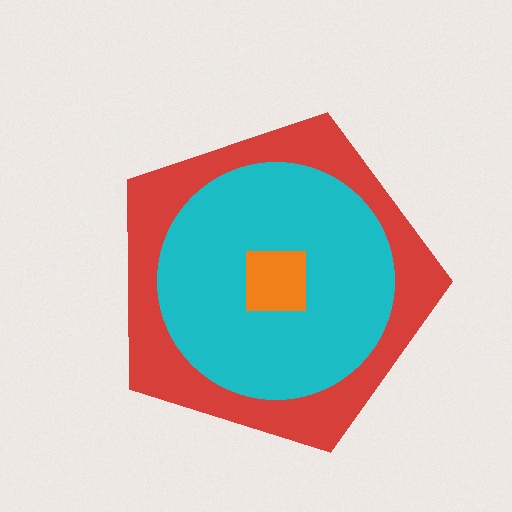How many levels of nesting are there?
3.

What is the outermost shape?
The red pentagon.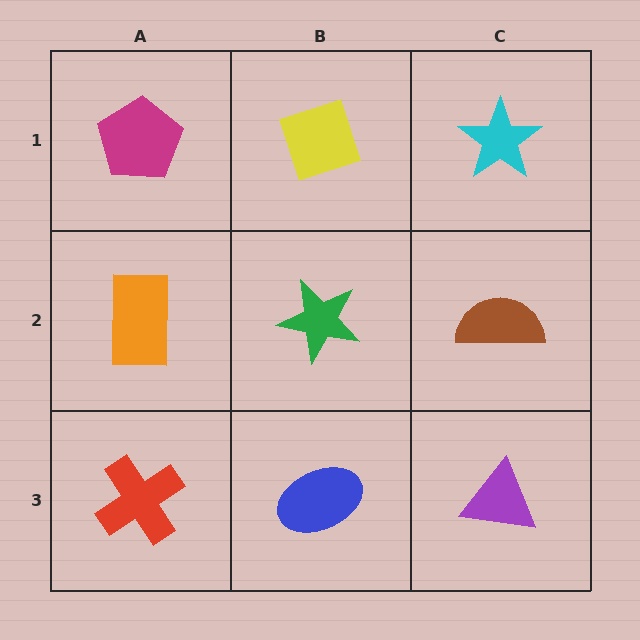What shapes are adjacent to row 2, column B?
A yellow diamond (row 1, column B), a blue ellipse (row 3, column B), an orange rectangle (row 2, column A), a brown semicircle (row 2, column C).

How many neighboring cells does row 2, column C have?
3.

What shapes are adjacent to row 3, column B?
A green star (row 2, column B), a red cross (row 3, column A), a purple triangle (row 3, column C).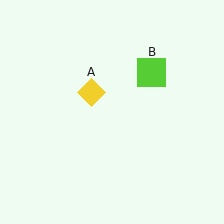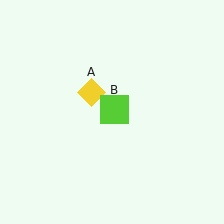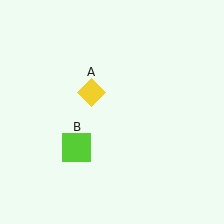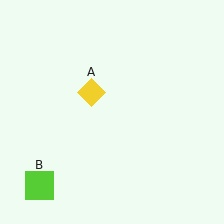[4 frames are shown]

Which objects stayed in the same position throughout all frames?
Yellow diamond (object A) remained stationary.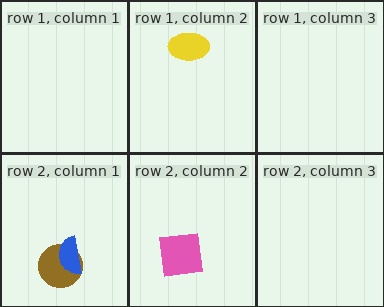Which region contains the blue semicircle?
The row 2, column 1 region.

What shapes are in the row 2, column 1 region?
The brown circle, the blue semicircle.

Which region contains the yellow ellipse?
The row 1, column 2 region.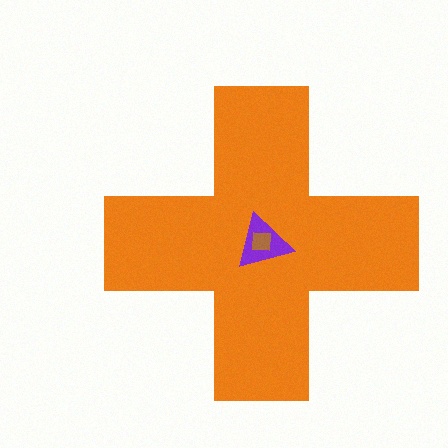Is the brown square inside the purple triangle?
Yes.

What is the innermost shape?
The brown square.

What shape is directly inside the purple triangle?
The brown square.